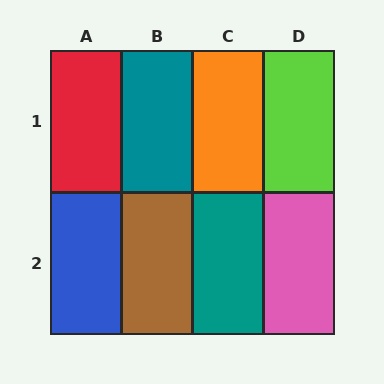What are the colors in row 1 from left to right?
Red, teal, orange, lime.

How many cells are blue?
1 cell is blue.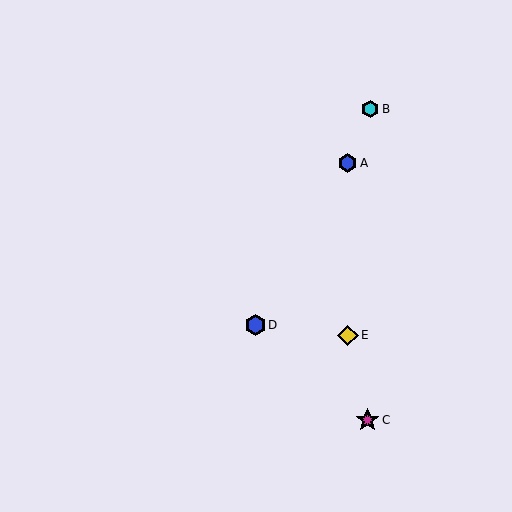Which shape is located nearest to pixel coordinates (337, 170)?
The blue hexagon (labeled A) at (348, 163) is nearest to that location.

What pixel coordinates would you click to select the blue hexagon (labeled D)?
Click at (255, 325) to select the blue hexagon D.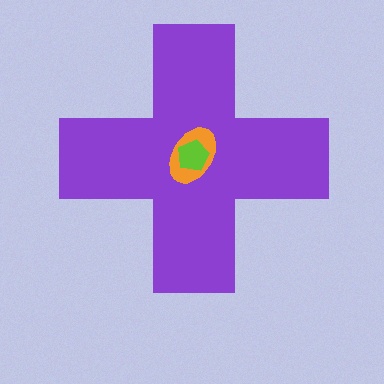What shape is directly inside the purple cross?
The orange ellipse.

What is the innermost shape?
The lime pentagon.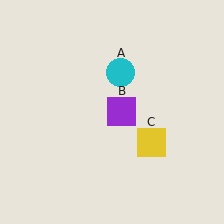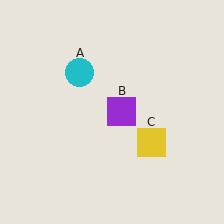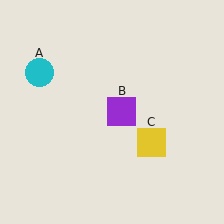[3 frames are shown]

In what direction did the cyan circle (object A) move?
The cyan circle (object A) moved left.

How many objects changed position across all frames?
1 object changed position: cyan circle (object A).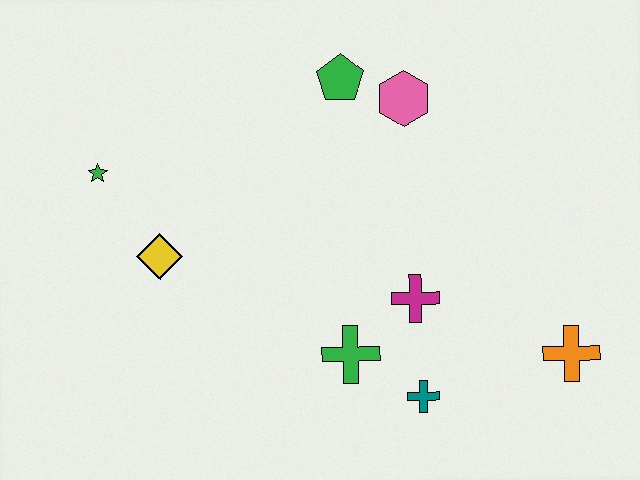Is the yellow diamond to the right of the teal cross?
No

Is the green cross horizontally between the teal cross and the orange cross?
No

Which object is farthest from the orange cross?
The green star is farthest from the orange cross.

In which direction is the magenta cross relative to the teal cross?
The magenta cross is above the teal cross.